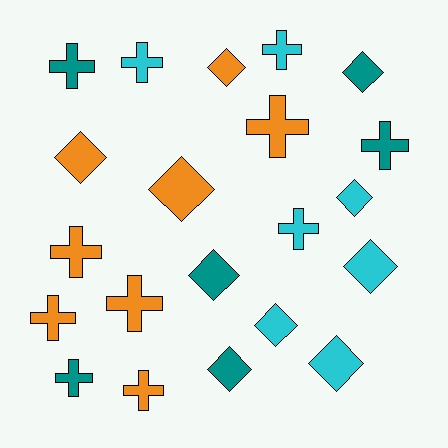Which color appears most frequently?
Orange, with 8 objects.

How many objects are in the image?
There are 21 objects.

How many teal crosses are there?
There are 3 teal crosses.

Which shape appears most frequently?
Cross, with 11 objects.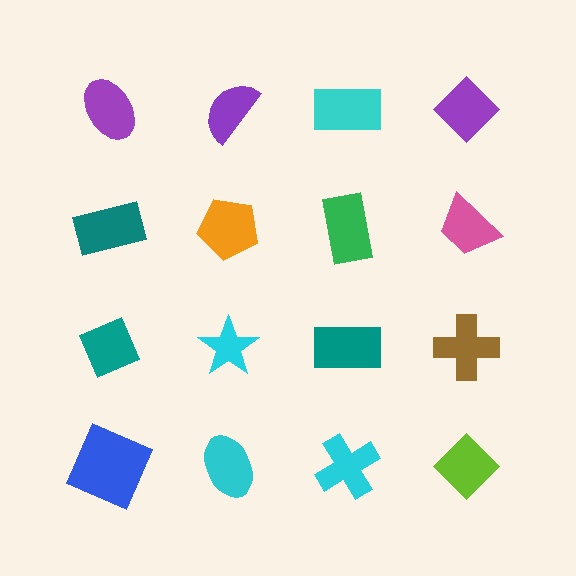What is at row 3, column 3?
A teal rectangle.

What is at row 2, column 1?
A teal rectangle.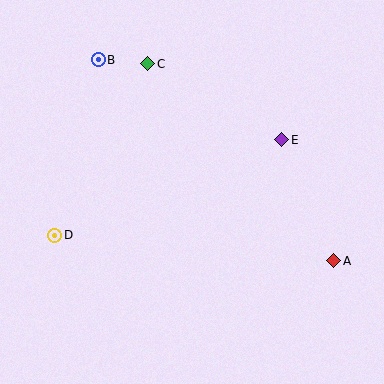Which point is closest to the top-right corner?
Point E is closest to the top-right corner.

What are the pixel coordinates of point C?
Point C is at (148, 64).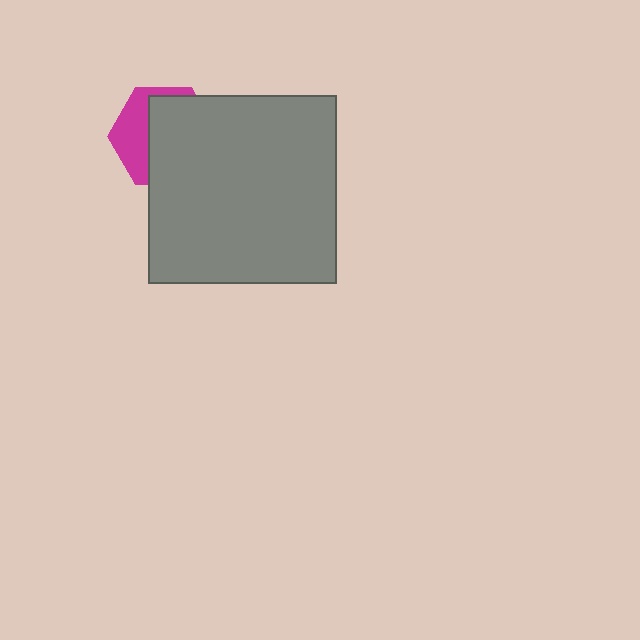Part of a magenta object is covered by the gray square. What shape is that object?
It is a hexagon.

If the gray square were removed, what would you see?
You would see the complete magenta hexagon.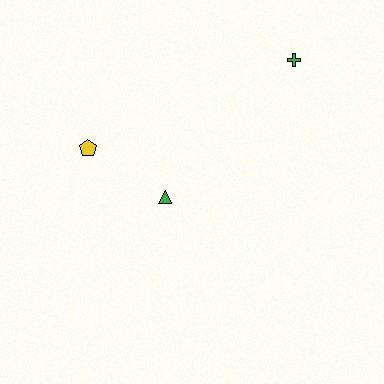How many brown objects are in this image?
There are no brown objects.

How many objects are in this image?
There are 3 objects.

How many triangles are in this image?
There is 1 triangle.